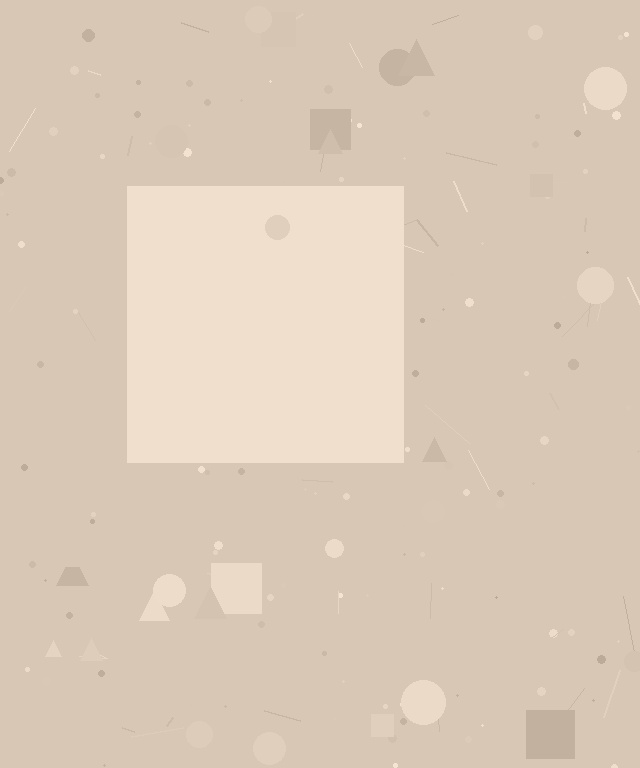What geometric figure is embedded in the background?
A square is embedded in the background.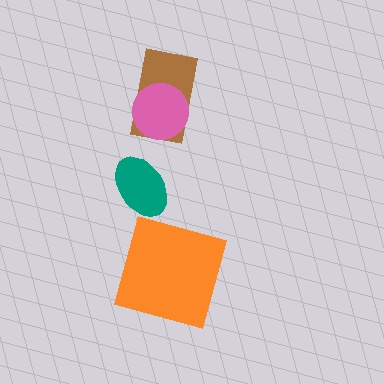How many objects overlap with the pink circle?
1 object overlaps with the pink circle.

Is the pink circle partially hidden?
No, no other shape covers it.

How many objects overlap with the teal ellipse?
0 objects overlap with the teal ellipse.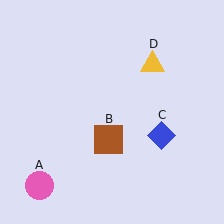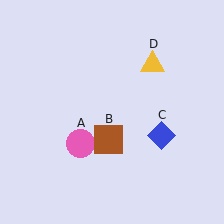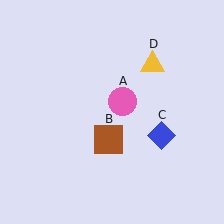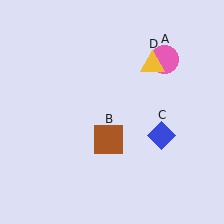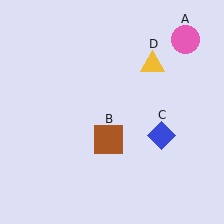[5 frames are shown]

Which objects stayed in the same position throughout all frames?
Brown square (object B) and blue diamond (object C) and yellow triangle (object D) remained stationary.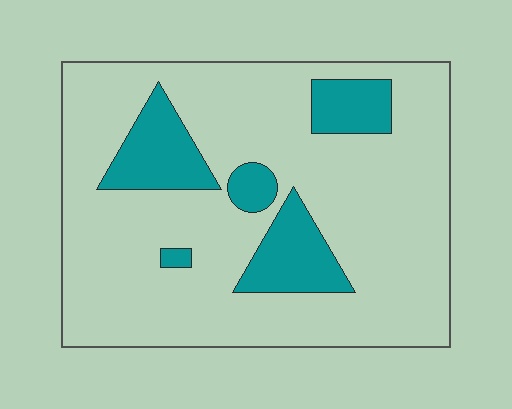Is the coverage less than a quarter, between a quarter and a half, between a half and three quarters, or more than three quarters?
Less than a quarter.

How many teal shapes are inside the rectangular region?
5.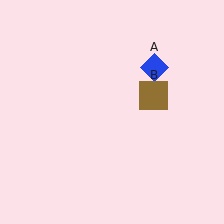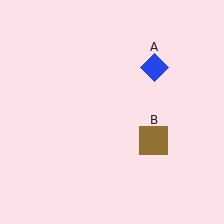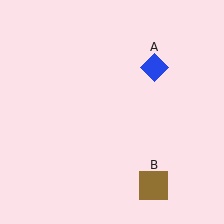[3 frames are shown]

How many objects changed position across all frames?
1 object changed position: brown square (object B).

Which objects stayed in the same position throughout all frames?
Blue diamond (object A) remained stationary.